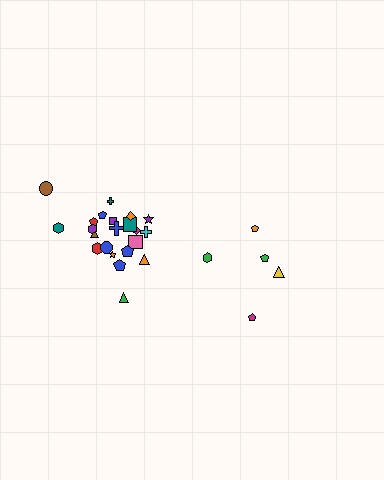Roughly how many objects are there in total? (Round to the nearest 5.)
Roughly 25 objects in total.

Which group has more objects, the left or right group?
The left group.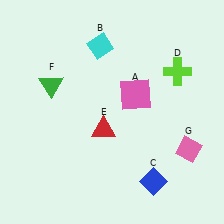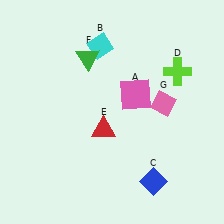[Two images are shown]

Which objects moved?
The objects that moved are: the green triangle (F), the pink diamond (G).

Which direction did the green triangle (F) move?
The green triangle (F) moved right.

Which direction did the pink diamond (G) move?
The pink diamond (G) moved up.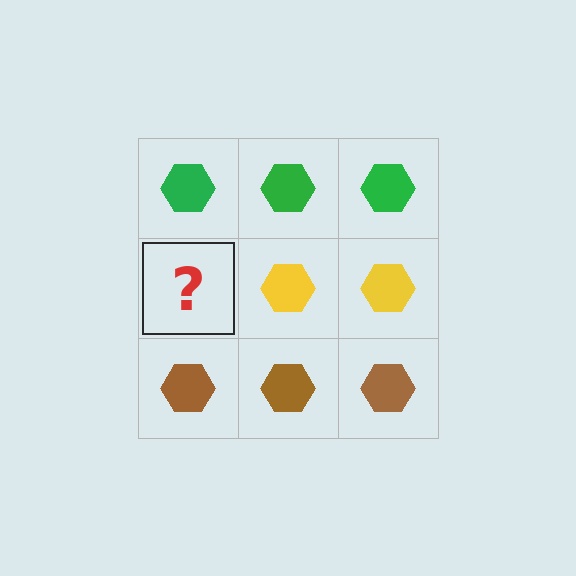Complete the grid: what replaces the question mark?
The question mark should be replaced with a yellow hexagon.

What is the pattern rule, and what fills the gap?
The rule is that each row has a consistent color. The gap should be filled with a yellow hexagon.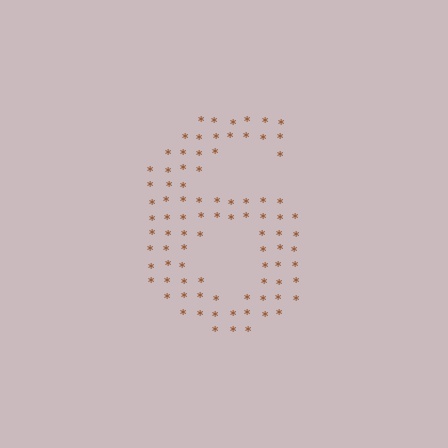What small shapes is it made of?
It is made of small asterisks.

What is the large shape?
The large shape is the digit 6.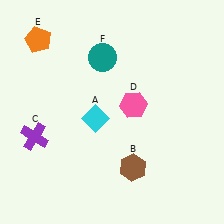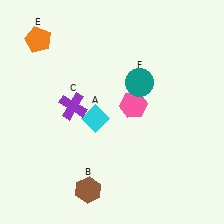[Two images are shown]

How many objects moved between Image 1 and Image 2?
3 objects moved between the two images.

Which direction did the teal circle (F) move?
The teal circle (F) moved right.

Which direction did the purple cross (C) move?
The purple cross (C) moved right.